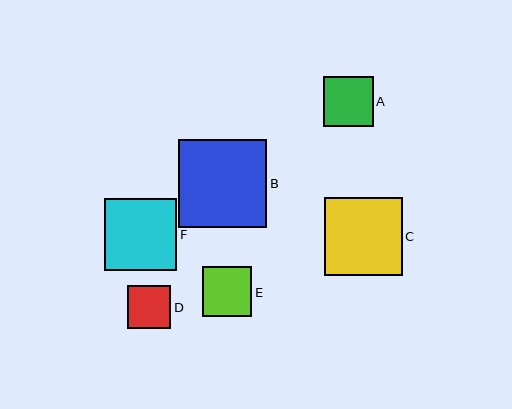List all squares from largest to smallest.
From largest to smallest: B, C, F, A, E, D.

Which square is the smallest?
Square D is the smallest with a size of approximately 44 pixels.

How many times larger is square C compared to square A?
Square C is approximately 1.6 times the size of square A.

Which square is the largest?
Square B is the largest with a size of approximately 88 pixels.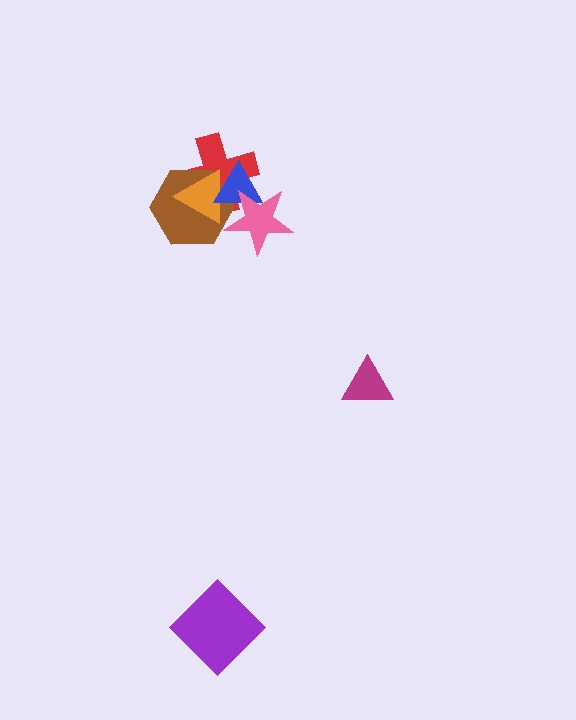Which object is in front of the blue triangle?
The pink star is in front of the blue triangle.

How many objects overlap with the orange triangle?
4 objects overlap with the orange triangle.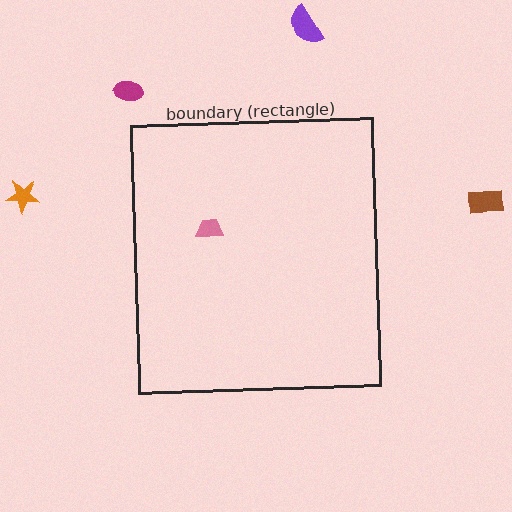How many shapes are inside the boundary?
1 inside, 4 outside.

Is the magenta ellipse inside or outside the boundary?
Outside.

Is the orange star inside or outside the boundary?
Outside.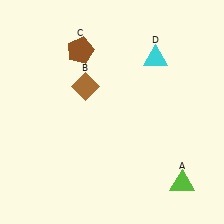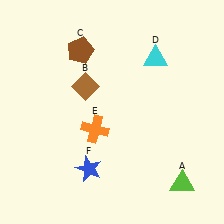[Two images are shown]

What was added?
An orange cross (E), a blue star (F) were added in Image 2.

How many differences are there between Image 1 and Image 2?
There are 2 differences between the two images.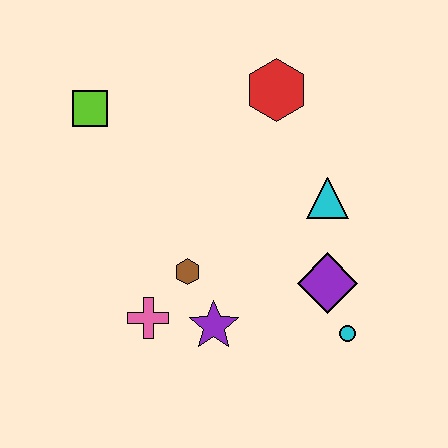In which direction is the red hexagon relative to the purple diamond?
The red hexagon is above the purple diamond.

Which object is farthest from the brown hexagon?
The red hexagon is farthest from the brown hexagon.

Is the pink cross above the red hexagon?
No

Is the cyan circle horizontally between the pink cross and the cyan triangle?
No